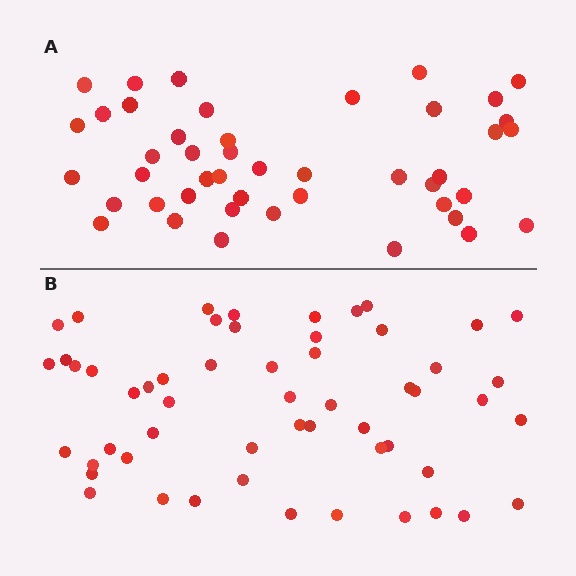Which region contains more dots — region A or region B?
Region B (the bottom region) has more dots.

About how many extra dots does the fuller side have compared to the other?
Region B has roughly 10 or so more dots than region A.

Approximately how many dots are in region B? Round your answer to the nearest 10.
About 60 dots. (The exact count is 55, which rounds to 60.)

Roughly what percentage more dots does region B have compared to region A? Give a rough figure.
About 20% more.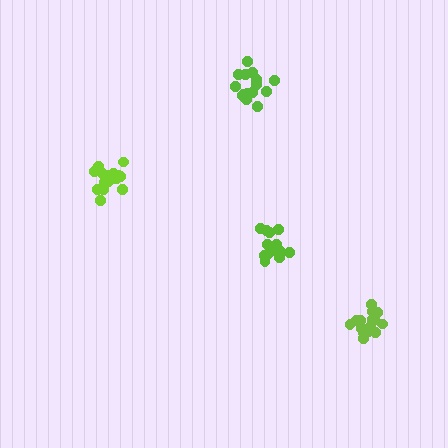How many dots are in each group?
Group 1: 16 dots, Group 2: 15 dots, Group 3: 15 dots, Group 4: 16 dots (62 total).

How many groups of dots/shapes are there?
There are 4 groups.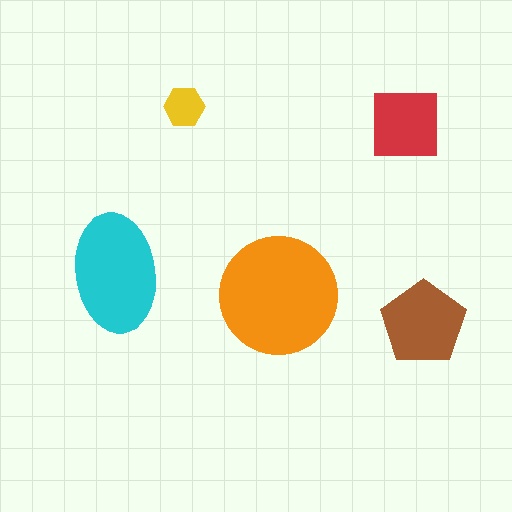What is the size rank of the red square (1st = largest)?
4th.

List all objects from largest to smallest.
The orange circle, the cyan ellipse, the brown pentagon, the red square, the yellow hexagon.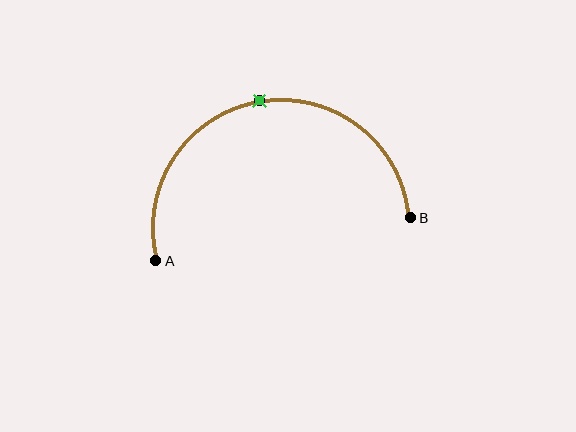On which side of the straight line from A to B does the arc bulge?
The arc bulges above the straight line connecting A and B.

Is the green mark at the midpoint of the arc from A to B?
Yes. The green mark lies on the arc at equal arc-length from both A and B — it is the arc midpoint.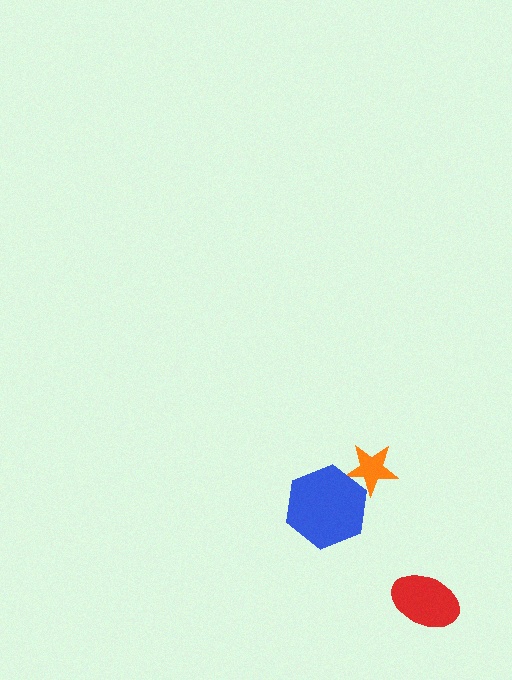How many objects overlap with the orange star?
1 object overlaps with the orange star.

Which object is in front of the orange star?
The blue hexagon is in front of the orange star.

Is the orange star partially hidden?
Yes, it is partially covered by another shape.